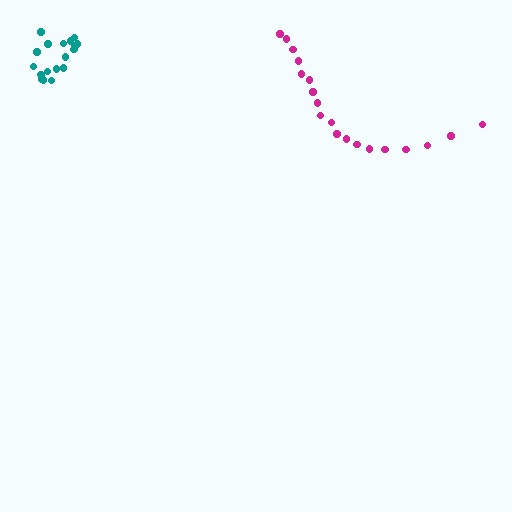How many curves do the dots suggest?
There are 2 distinct paths.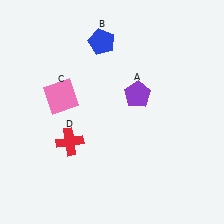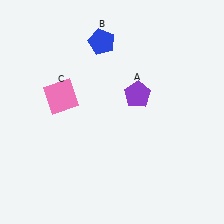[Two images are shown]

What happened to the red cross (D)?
The red cross (D) was removed in Image 2. It was in the bottom-left area of Image 1.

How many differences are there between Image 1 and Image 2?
There is 1 difference between the two images.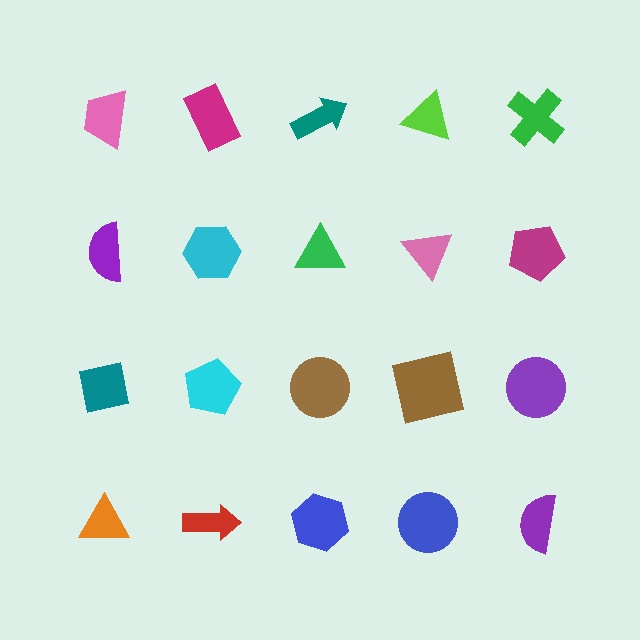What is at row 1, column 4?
A lime triangle.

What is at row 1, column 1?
A pink trapezoid.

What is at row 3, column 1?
A teal square.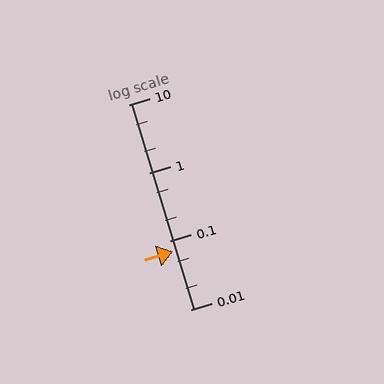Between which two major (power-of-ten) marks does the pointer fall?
The pointer is between 0.01 and 0.1.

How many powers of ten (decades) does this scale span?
The scale spans 3 decades, from 0.01 to 10.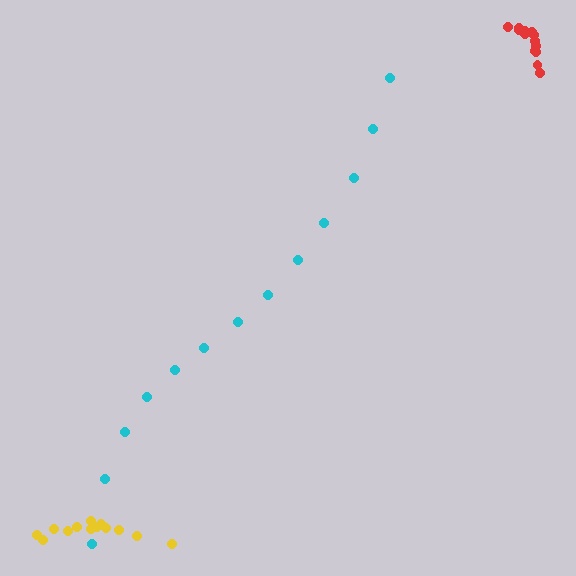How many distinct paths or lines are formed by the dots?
There are 3 distinct paths.